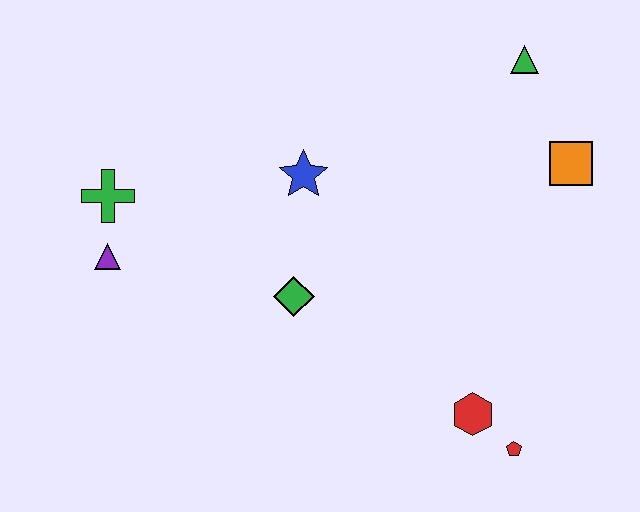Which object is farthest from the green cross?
The red pentagon is farthest from the green cross.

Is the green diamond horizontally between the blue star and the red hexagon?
No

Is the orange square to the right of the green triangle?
Yes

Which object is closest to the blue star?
The green diamond is closest to the blue star.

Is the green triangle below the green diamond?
No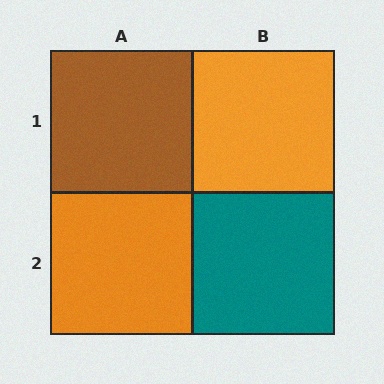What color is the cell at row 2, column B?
Teal.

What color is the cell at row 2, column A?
Orange.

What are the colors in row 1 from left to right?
Brown, orange.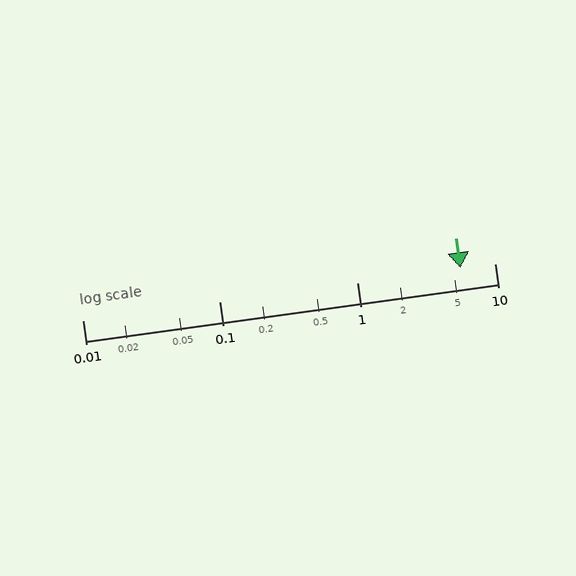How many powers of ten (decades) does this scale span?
The scale spans 3 decades, from 0.01 to 10.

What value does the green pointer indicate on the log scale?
The pointer indicates approximately 5.6.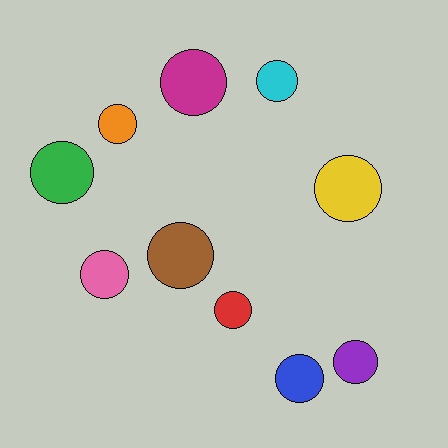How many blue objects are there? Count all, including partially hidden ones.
There is 1 blue object.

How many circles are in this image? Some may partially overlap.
There are 10 circles.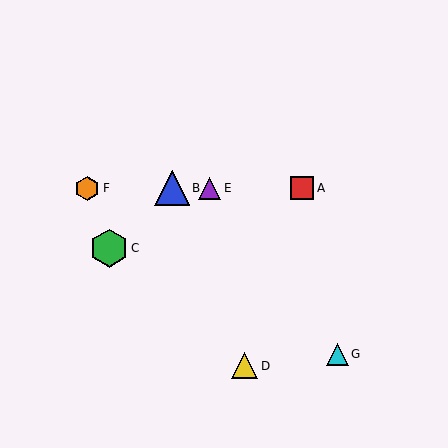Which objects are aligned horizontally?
Objects A, B, E, F are aligned horizontally.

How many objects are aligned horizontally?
4 objects (A, B, E, F) are aligned horizontally.